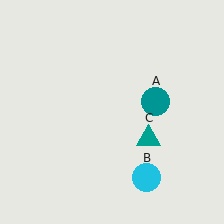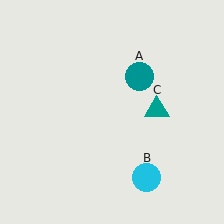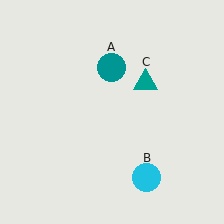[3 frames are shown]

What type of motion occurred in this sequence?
The teal circle (object A), teal triangle (object C) rotated counterclockwise around the center of the scene.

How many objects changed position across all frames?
2 objects changed position: teal circle (object A), teal triangle (object C).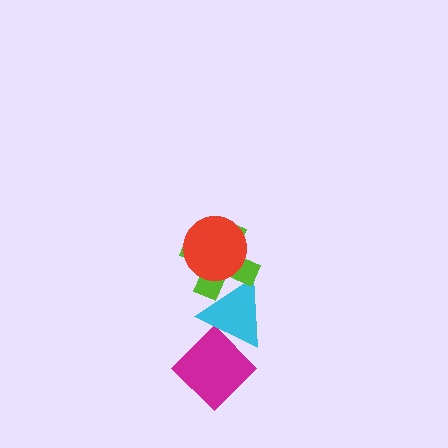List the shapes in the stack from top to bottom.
From top to bottom: the red circle, the lime cross, the cyan triangle, the magenta diamond.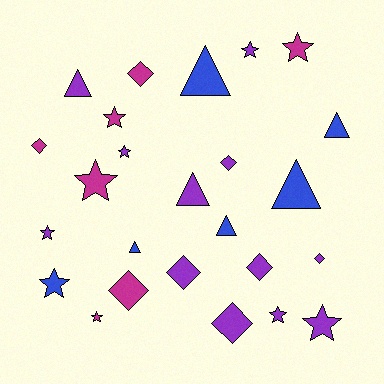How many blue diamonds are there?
There are no blue diamonds.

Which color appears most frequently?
Purple, with 12 objects.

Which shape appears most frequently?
Star, with 10 objects.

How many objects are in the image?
There are 25 objects.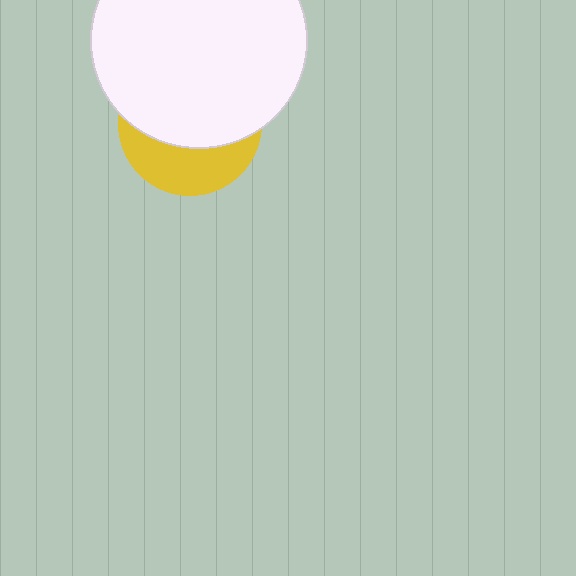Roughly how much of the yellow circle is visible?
A small part of it is visible (roughly 36%).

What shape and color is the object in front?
The object in front is a white circle.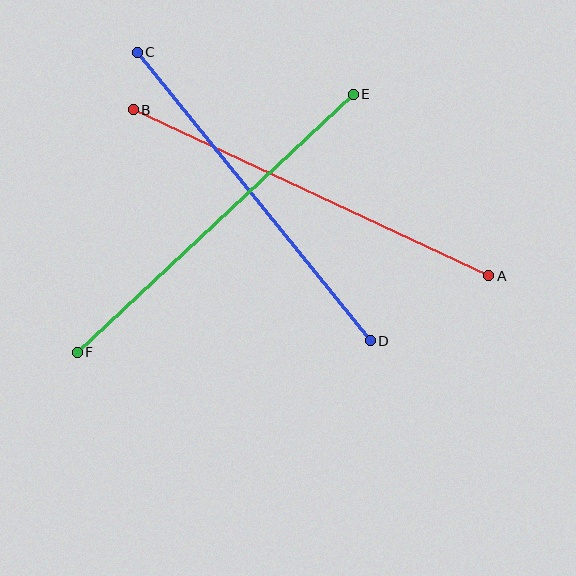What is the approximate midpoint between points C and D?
The midpoint is at approximately (254, 197) pixels.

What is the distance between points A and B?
The distance is approximately 393 pixels.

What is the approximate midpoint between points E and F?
The midpoint is at approximately (215, 223) pixels.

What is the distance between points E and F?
The distance is approximately 378 pixels.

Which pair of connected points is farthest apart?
Points A and B are farthest apart.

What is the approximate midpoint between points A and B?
The midpoint is at approximately (311, 193) pixels.